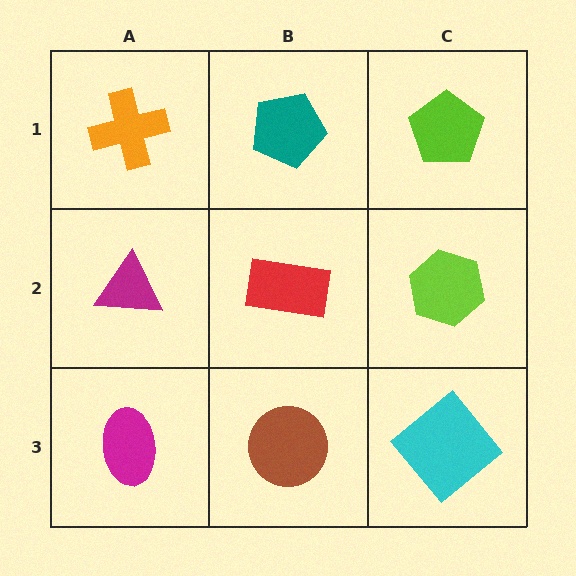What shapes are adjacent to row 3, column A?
A magenta triangle (row 2, column A), a brown circle (row 3, column B).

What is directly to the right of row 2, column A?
A red rectangle.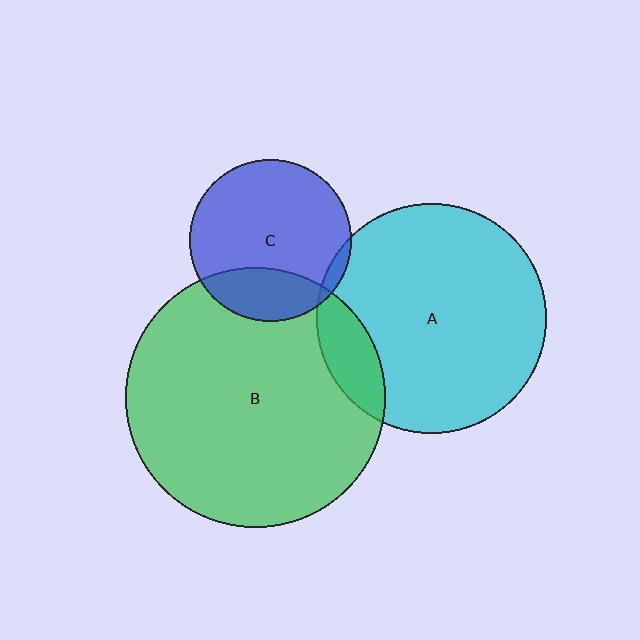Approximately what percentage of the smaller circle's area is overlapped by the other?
Approximately 25%.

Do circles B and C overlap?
Yes.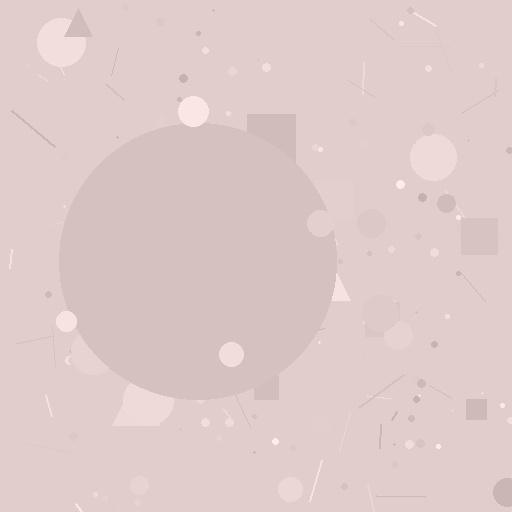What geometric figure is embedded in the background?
A circle is embedded in the background.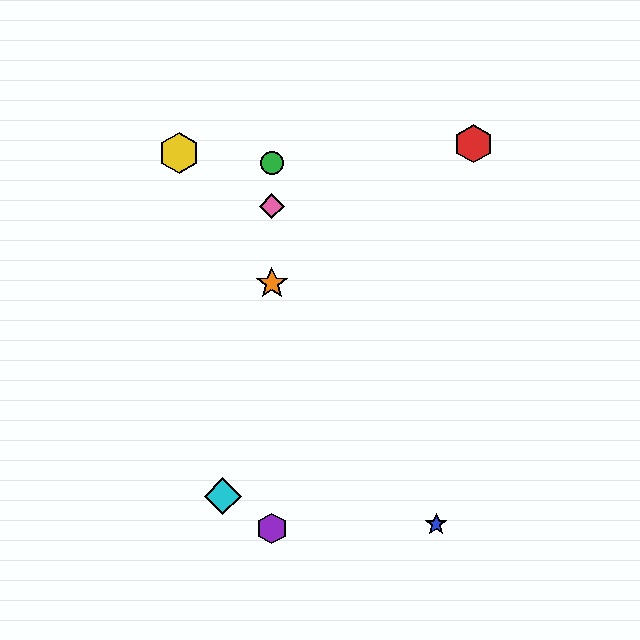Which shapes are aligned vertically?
The green circle, the purple hexagon, the orange star, the pink diamond are aligned vertically.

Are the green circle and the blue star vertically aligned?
No, the green circle is at x≈272 and the blue star is at x≈436.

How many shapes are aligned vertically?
4 shapes (the green circle, the purple hexagon, the orange star, the pink diamond) are aligned vertically.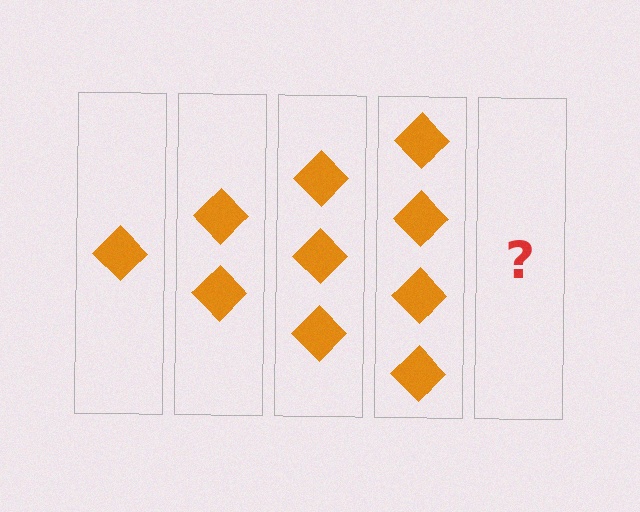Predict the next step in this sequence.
The next step is 5 diamonds.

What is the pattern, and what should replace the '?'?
The pattern is that each step adds one more diamond. The '?' should be 5 diamonds.